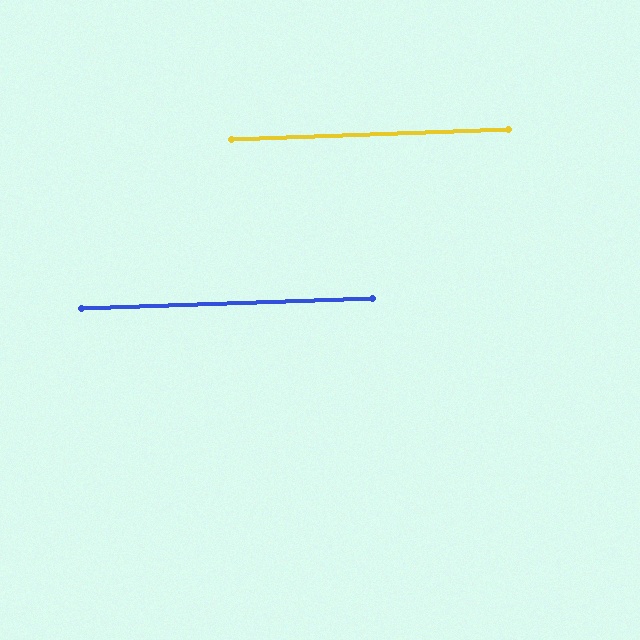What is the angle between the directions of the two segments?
Approximately 0 degrees.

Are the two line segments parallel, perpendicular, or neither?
Parallel — their directions differ by only 0.1°.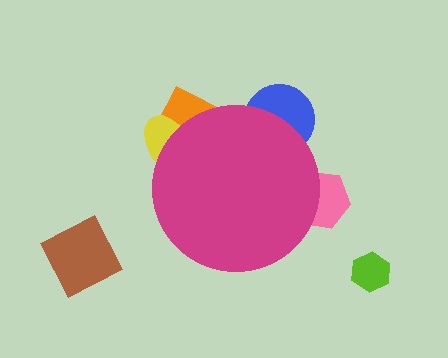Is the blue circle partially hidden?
Yes, the blue circle is partially hidden behind the magenta circle.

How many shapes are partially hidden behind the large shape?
4 shapes are partially hidden.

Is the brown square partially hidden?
No, the brown square is fully visible.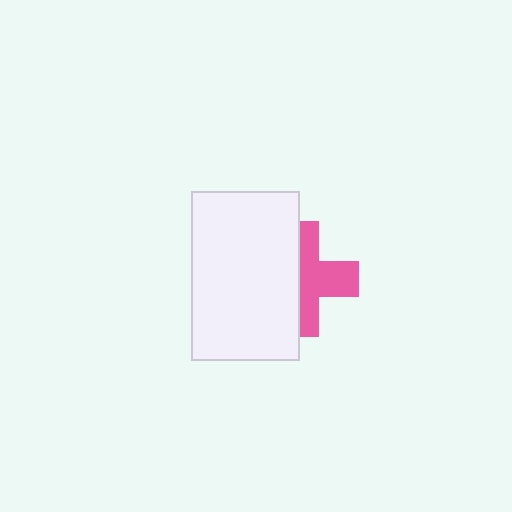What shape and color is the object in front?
The object in front is a white rectangle.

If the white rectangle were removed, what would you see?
You would see the complete pink cross.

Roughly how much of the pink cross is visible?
About half of it is visible (roughly 53%).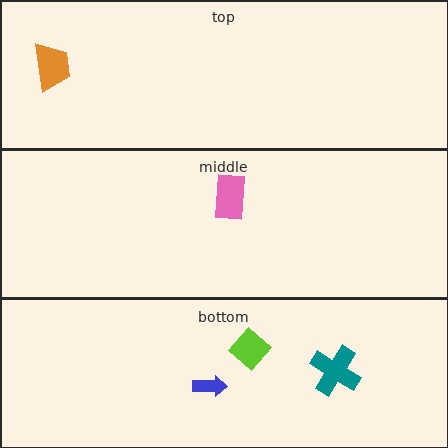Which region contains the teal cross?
The bottom region.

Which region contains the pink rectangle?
The middle region.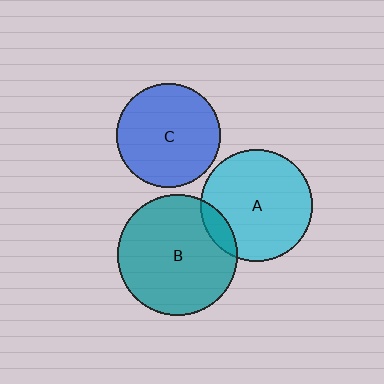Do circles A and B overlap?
Yes.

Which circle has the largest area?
Circle B (teal).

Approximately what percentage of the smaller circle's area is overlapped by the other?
Approximately 10%.